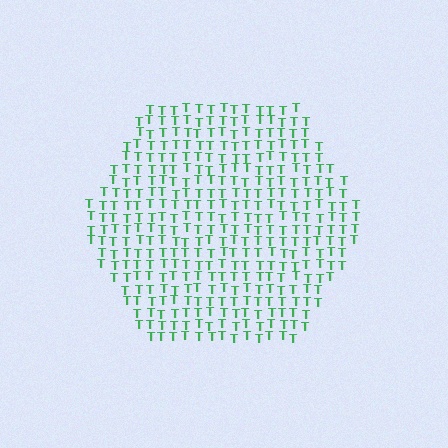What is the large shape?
The large shape is a hexagon.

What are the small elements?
The small elements are letter T's.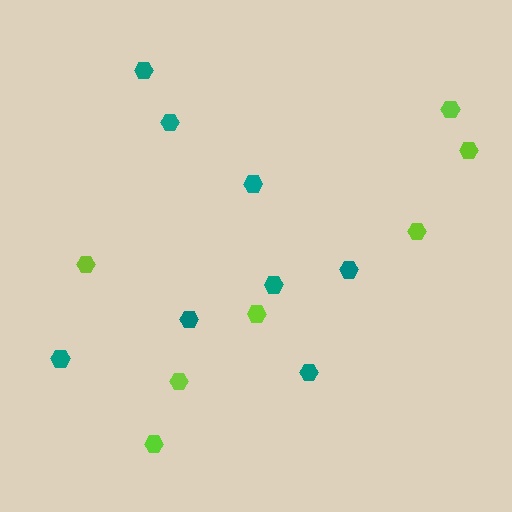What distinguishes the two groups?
There are 2 groups: one group of teal hexagons (8) and one group of lime hexagons (7).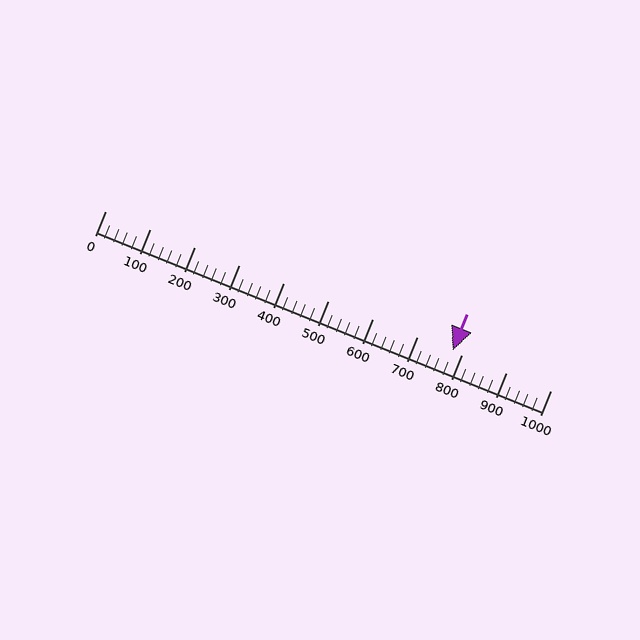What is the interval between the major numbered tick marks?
The major tick marks are spaced 100 units apart.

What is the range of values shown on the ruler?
The ruler shows values from 0 to 1000.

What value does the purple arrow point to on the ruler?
The purple arrow points to approximately 780.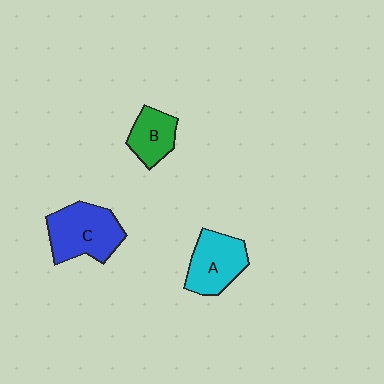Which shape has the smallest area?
Shape B (green).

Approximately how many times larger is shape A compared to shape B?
Approximately 1.4 times.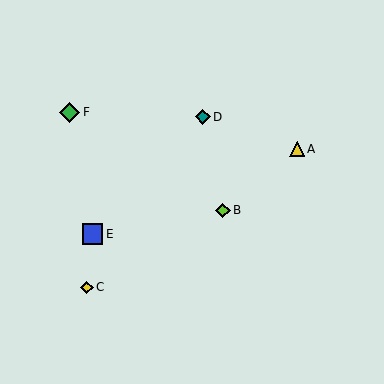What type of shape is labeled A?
Shape A is a yellow triangle.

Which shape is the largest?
The blue square (labeled E) is the largest.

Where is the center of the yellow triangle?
The center of the yellow triangle is at (297, 149).